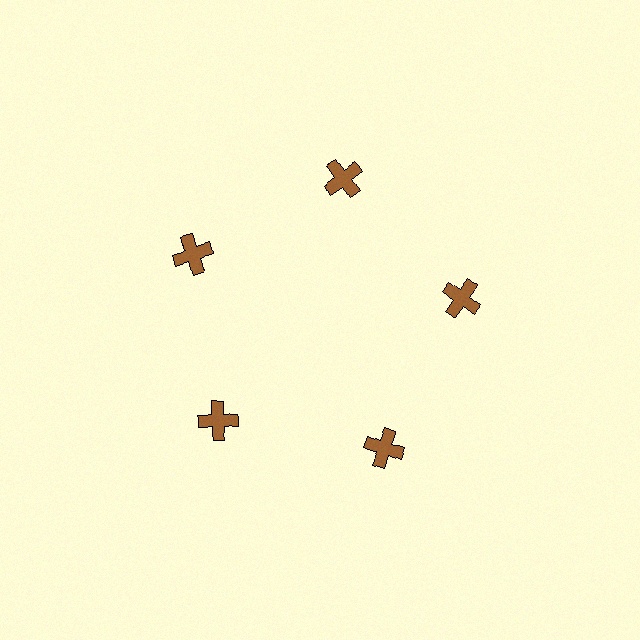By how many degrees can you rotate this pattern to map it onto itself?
The pattern maps onto itself every 72 degrees of rotation.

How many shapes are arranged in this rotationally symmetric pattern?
There are 5 shapes, arranged in 5 groups of 1.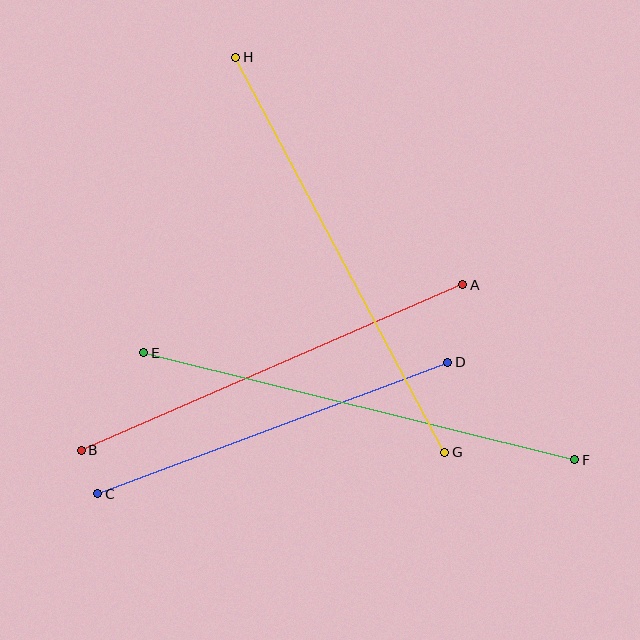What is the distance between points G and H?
The distance is approximately 447 pixels.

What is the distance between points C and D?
The distance is approximately 374 pixels.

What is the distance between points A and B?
The distance is approximately 416 pixels.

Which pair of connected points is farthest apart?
Points G and H are farthest apart.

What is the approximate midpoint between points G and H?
The midpoint is at approximately (340, 255) pixels.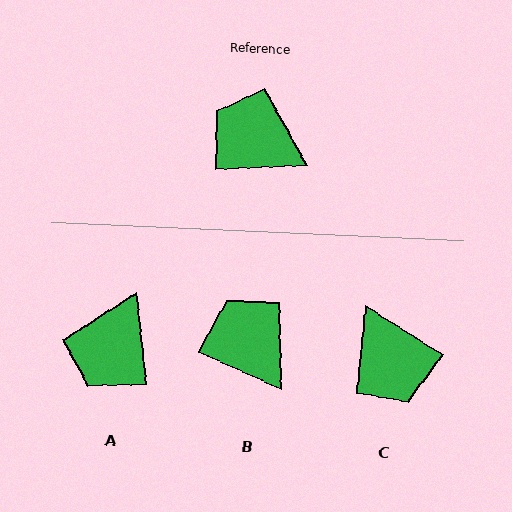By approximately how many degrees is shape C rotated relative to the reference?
Approximately 145 degrees counter-clockwise.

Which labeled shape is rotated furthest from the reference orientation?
C, about 145 degrees away.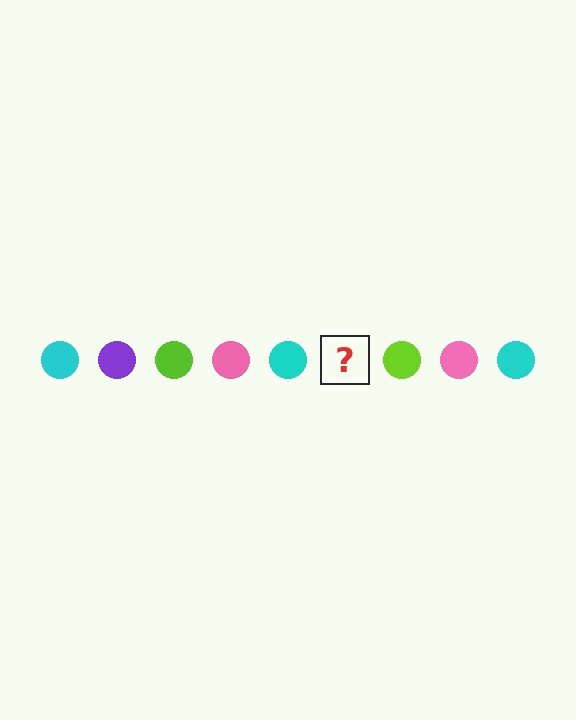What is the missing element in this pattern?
The missing element is a purple circle.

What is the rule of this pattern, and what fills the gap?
The rule is that the pattern cycles through cyan, purple, lime, pink circles. The gap should be filled with a purple circle.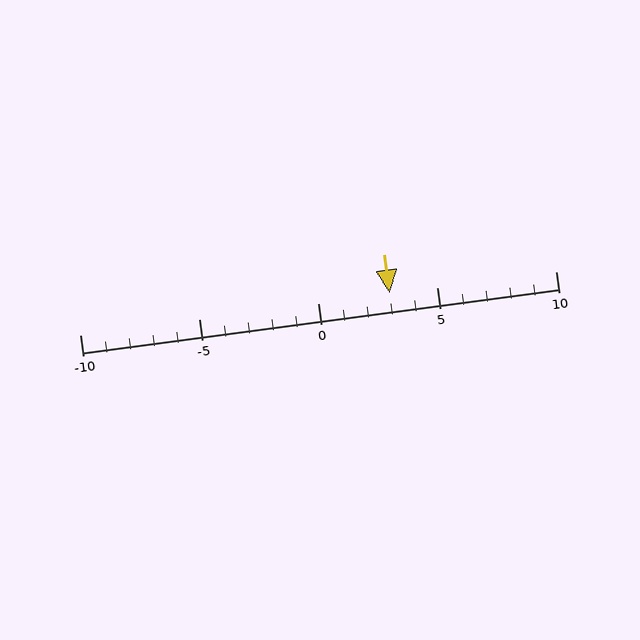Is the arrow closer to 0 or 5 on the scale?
The arrow is closer to 5.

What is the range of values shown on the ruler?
The ruler shows values from -10 to 10.